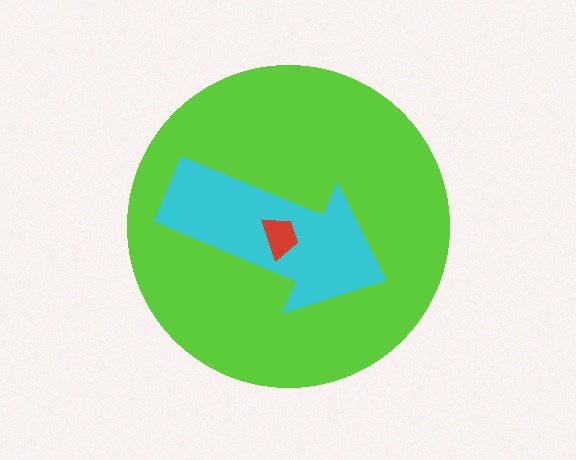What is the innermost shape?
The red trapezoid.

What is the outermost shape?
The lime circle.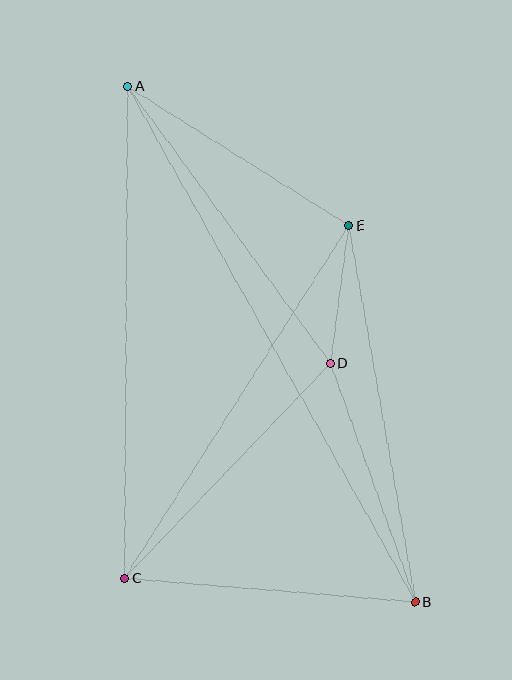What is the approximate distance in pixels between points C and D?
The distance between C and D is approximately 297 pixels.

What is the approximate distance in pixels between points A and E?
The distance between A and E is approximately 262 pixels.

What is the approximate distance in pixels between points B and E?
The distance between B and E is approximately 382 pixels.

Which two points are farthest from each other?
Points A and B are farthest from each other.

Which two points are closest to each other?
Points D and E are closest to each other.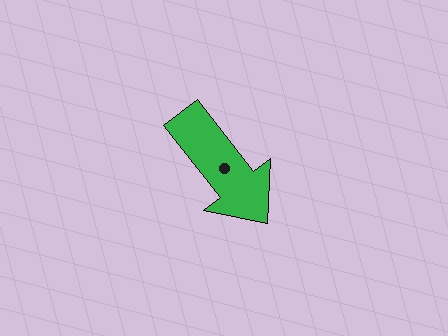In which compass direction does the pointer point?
Southeast.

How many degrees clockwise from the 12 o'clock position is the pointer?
Approximately 142 degrees.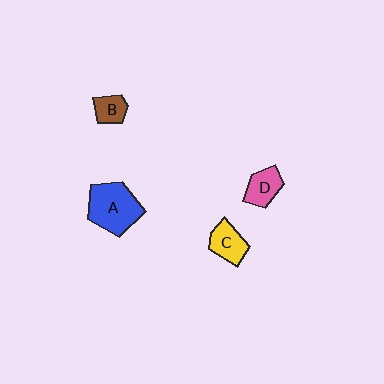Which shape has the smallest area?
Shape B (brown).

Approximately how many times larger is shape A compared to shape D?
Approximately 2.0 times.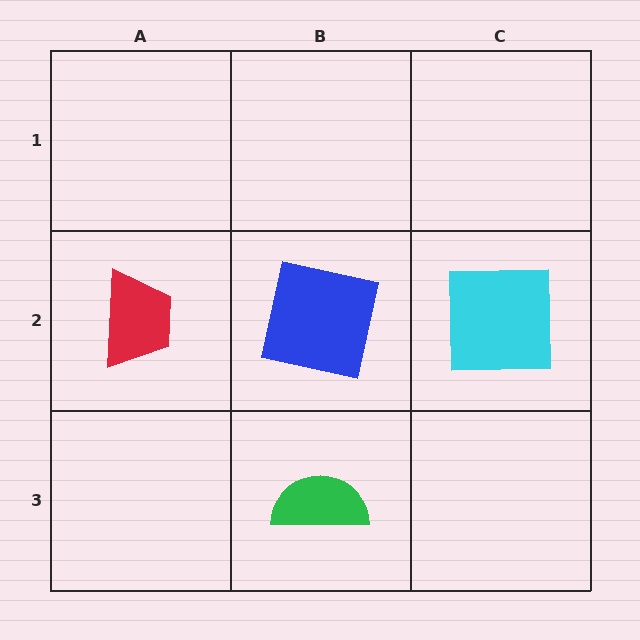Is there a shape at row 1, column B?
No, that cell is empty.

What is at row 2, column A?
A red trapezoid.